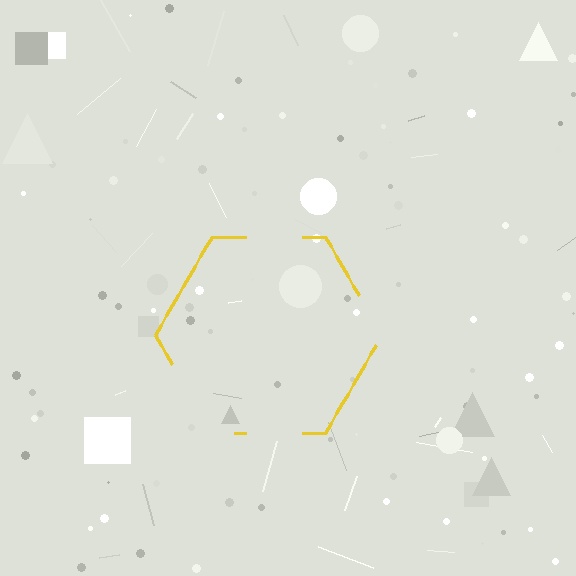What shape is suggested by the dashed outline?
The dashed outline suggests a hexagon.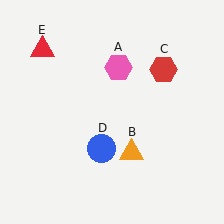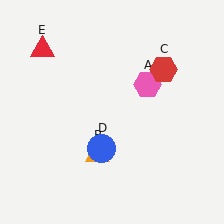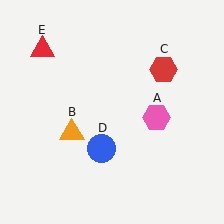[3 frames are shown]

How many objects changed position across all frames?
2 objects changed position: pink hexagon (object A), orange triangle (object B).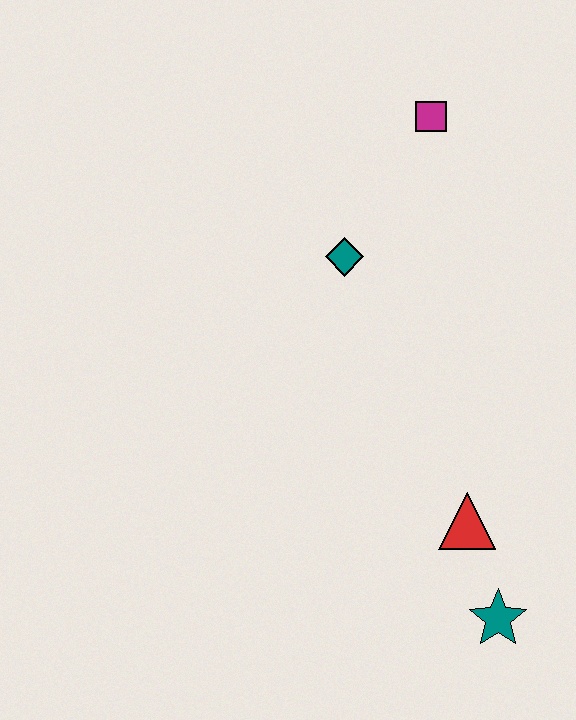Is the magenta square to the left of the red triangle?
Yes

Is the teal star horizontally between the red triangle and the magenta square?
No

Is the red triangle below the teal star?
No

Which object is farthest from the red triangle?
The magenta square is farthest from the red triangle.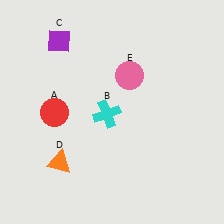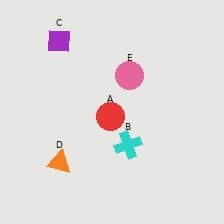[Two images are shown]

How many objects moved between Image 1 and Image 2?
2 objects moved between the two images.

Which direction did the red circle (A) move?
The red circle (A) moved right.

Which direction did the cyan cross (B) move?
The cyan cross (B) moved down.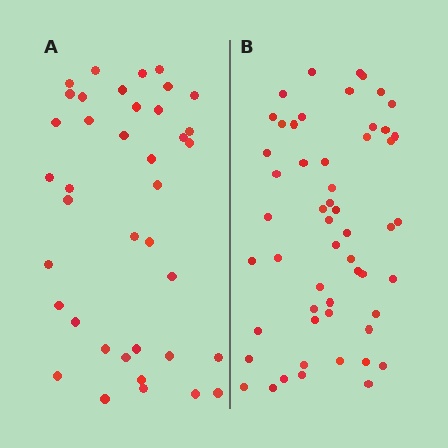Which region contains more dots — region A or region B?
Region B (the right region) has more dots.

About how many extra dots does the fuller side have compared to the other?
Region B has approximately 15 more dots than region A.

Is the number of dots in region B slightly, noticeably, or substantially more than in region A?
Region B has noticeably more, but not dramatically so. The ratio is roughly 1.4 to 1.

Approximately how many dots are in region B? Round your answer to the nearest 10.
About 50 dots. (The exact count is 54, which rounds to 50.)